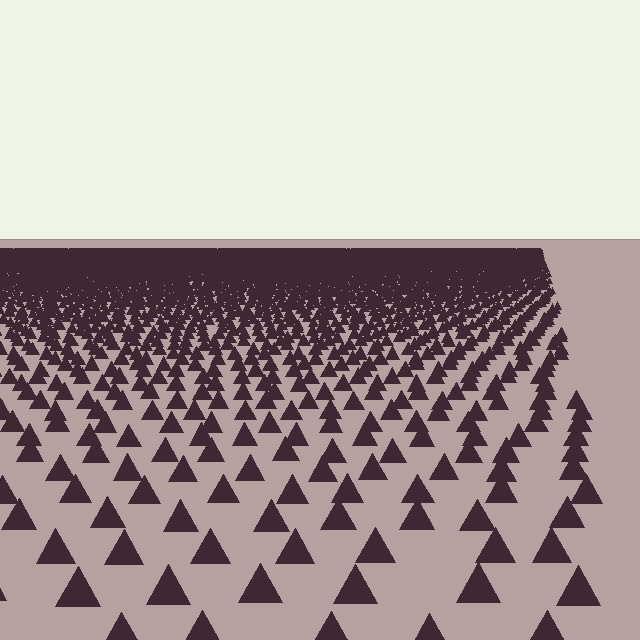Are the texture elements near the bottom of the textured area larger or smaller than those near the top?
Larger. Near the bottom, elements are closer to the viewer and appear at a bigger on-screen size.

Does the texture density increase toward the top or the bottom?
Density increases toward the top.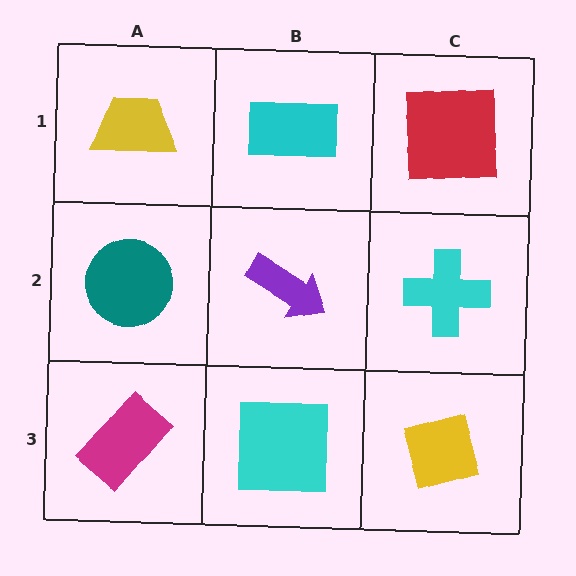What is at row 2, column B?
A purple arrow.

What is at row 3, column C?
A yellow square.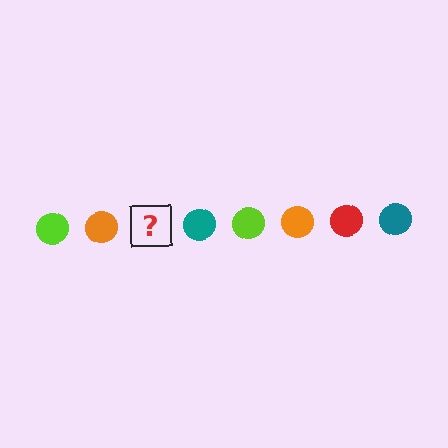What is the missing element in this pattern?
The missing element is a red circle.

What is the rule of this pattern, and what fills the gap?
The rule is that the pattern cycles through lime, orange, red, teal circles. The gap should be filled with a red circle.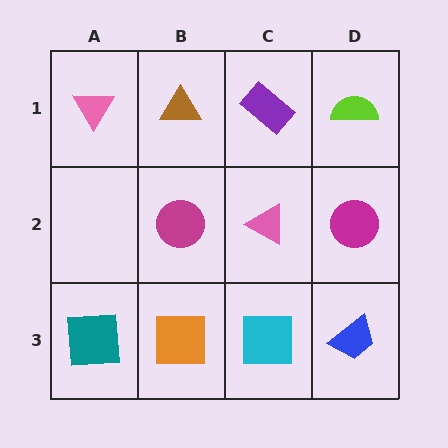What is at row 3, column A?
A teal square.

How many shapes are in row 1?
4 shapes.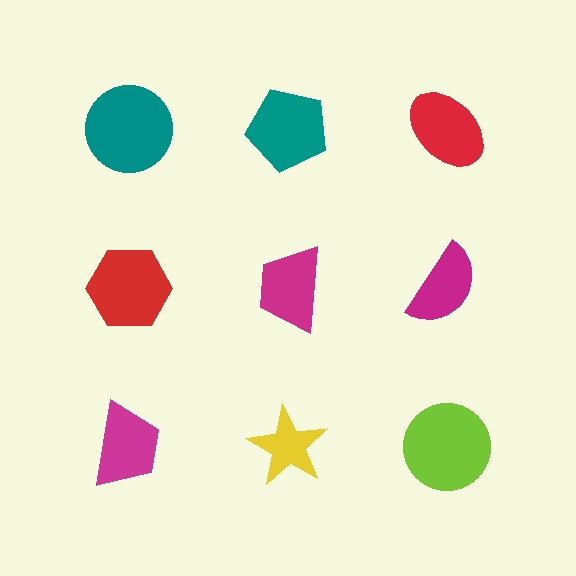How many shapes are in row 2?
3 shapes.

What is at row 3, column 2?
A yellow star.